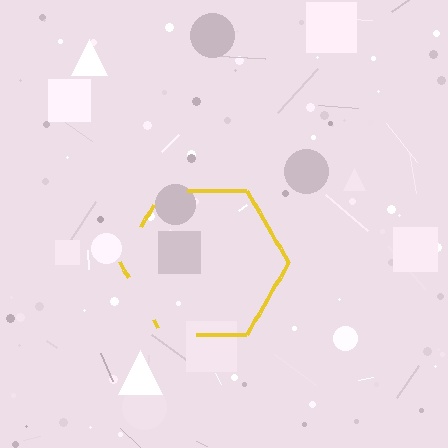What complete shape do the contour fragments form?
The contour fragments form a hexagon.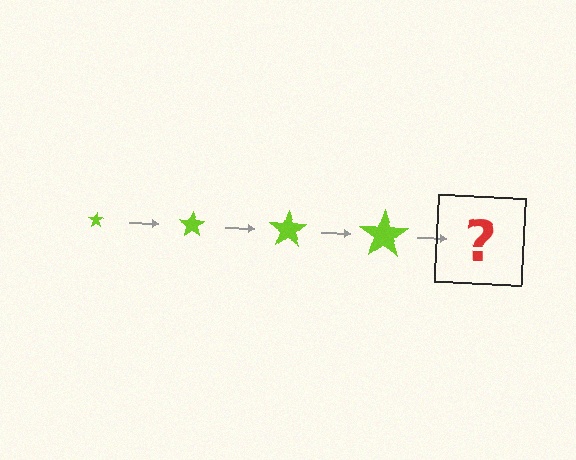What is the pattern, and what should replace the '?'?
The pattern is that the star gets progressively larger each step. The '?' should be a lime star, larger than the previous one.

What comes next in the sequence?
The next element should be a lime star, larger than the previous one.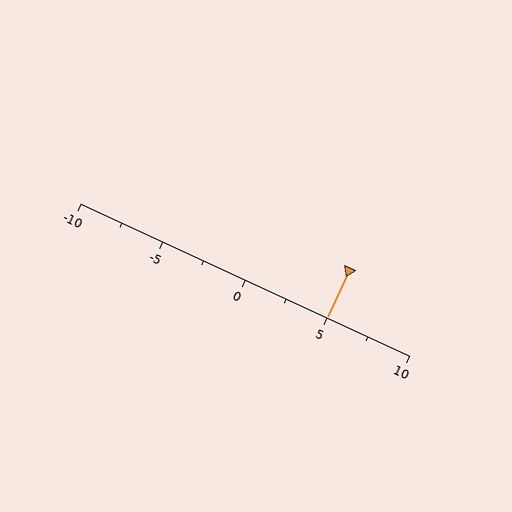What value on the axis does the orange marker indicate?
The marker indicates approximately 5.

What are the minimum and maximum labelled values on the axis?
The axis runs from -10 to 10.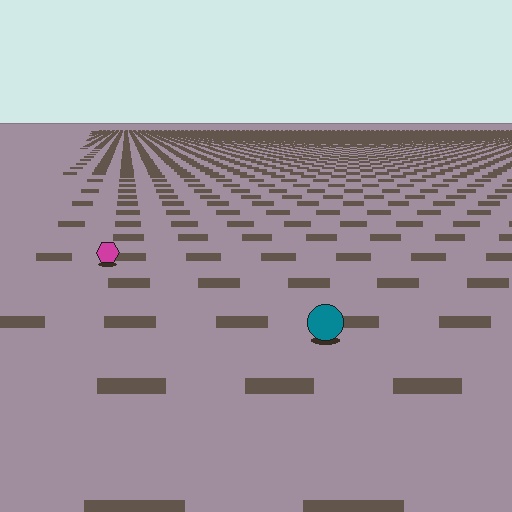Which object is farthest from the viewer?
The magenta hexagon is farthest from the viewer. It appears smaller and the ground texture around it is denser.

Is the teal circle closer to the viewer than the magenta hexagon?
Yes. The teal circle is closer — you can tell from the texture gradient: the ground texture is coarser near it.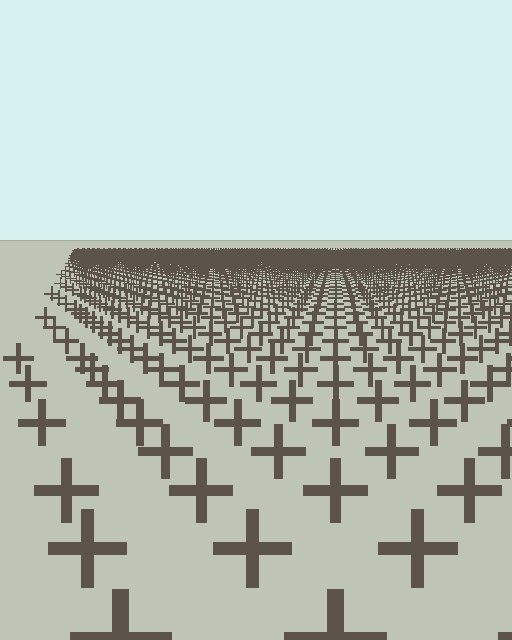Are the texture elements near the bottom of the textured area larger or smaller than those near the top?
Larger. Near the bottom, elements are closer to the viewer and appear at a bigger on-screen size.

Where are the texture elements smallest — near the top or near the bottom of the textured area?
Near the top.